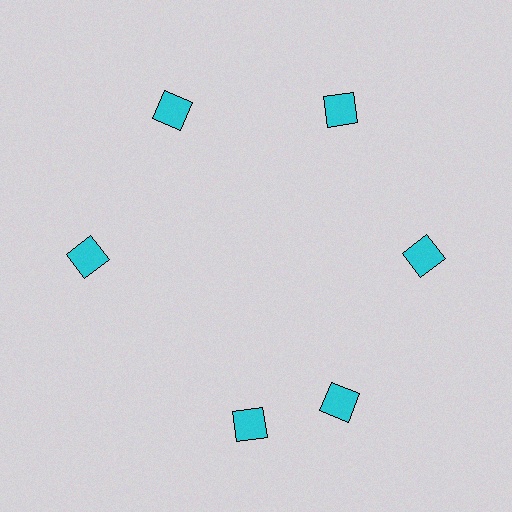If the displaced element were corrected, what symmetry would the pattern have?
It would have 6-fold rotational symmetry — the pattern would map onto itself every 60 degrees.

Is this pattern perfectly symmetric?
No. The 6 cyan diamonds are arranged in a ring, but one element near the 7 o'clock position is rotated out of alignment along the ring, breaking the 6-fold rotational symmetry.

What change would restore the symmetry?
The symmetry would be restored by rotating it back into even spacing with its neighbors so that all 6 diamonds sit at equal angles and equal distance from the center.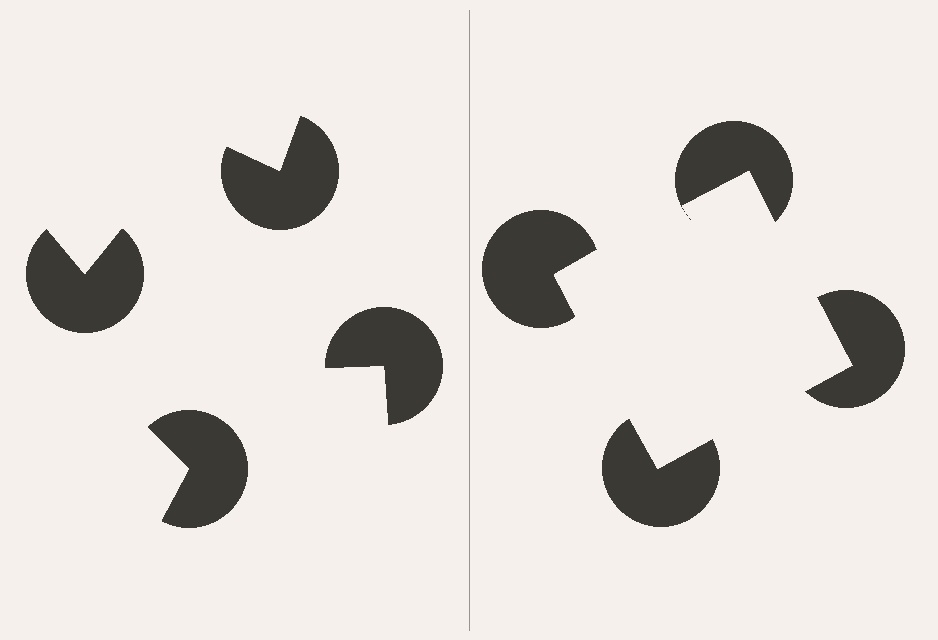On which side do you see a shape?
An illusory square appears on the right side. On the left side the wedge cuts are rotated, so no coherent shape forms.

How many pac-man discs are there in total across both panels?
8 — 4 on each side.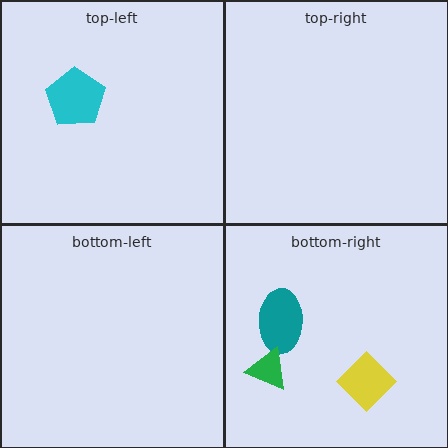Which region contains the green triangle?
The bottom-right region.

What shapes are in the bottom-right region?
The yellow diamond, the teal ellipse, the green triangle.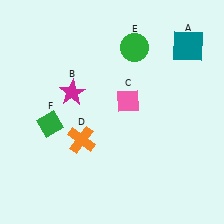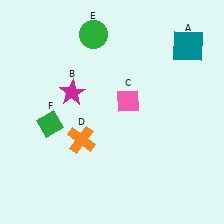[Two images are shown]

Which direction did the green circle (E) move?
The green circle (E) moved left.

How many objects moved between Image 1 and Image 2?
1 object moved between the two images.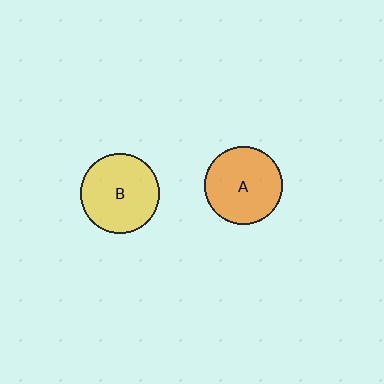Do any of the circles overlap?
No, none of the circles overlap.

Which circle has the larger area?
Circle B (yellow).